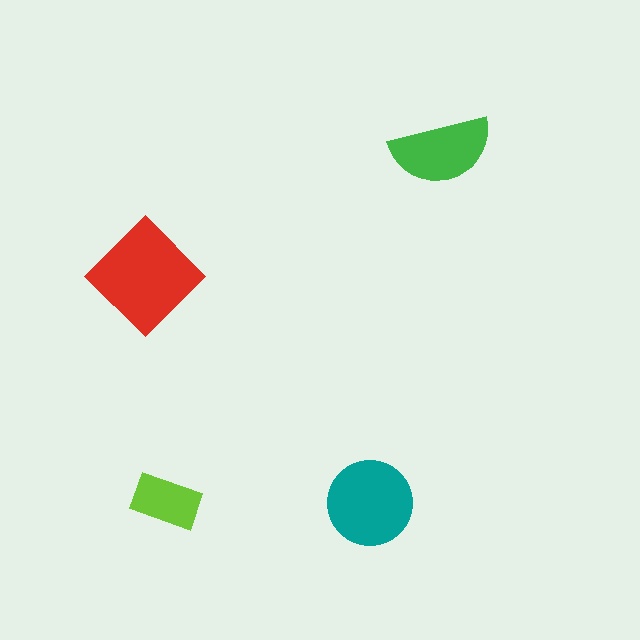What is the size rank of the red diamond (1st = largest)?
1st.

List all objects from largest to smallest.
The red diamond, the teal circle, the green semicircle, the lime rectangle.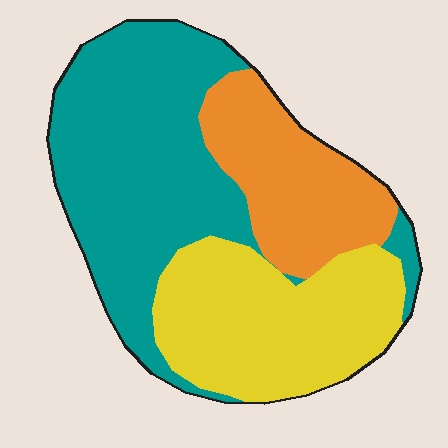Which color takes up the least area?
Orange, at roughly 20%.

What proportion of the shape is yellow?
Yellow takes up between a quarter and a half of the shape.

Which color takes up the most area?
Teal, at roughly 45%.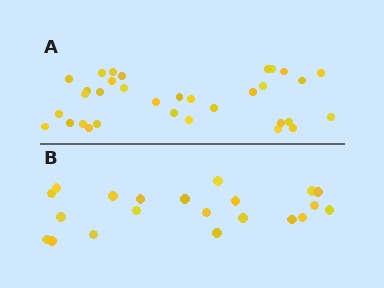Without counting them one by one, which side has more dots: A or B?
Region A (the top region) has more dots.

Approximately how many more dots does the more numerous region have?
Region A has roughly 12 or so more dots than region B.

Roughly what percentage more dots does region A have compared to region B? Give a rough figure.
About 55% more.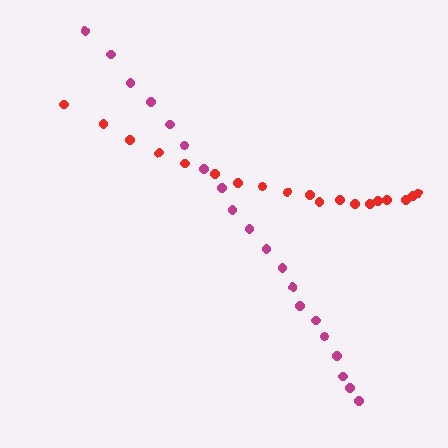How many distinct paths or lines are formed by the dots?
There are 2 distinct paths.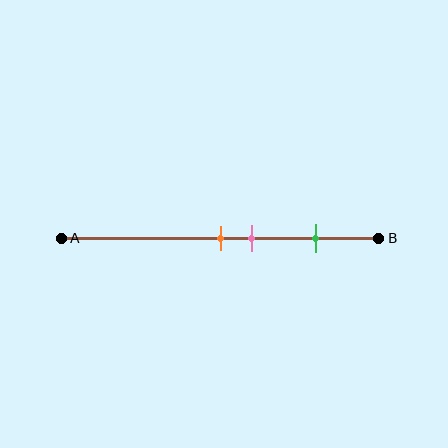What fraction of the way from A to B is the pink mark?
The pink mark is approximately 60% (0.6) of the way from A to B.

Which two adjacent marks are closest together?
The orange and pink marks are the closest adjacent pair.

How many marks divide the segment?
There are 3 marks dividing the segment.